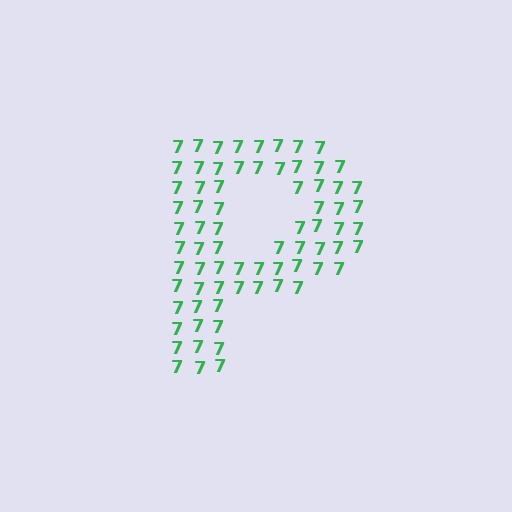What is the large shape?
The large shape is the letter P.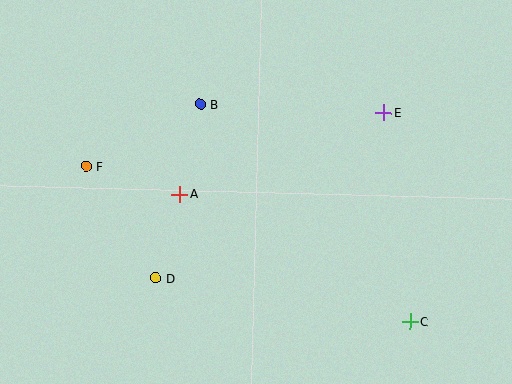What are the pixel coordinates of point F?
Point F is at (86, 166).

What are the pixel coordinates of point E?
Point E is at (384, 112).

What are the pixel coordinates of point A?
Point A is at (180, 194).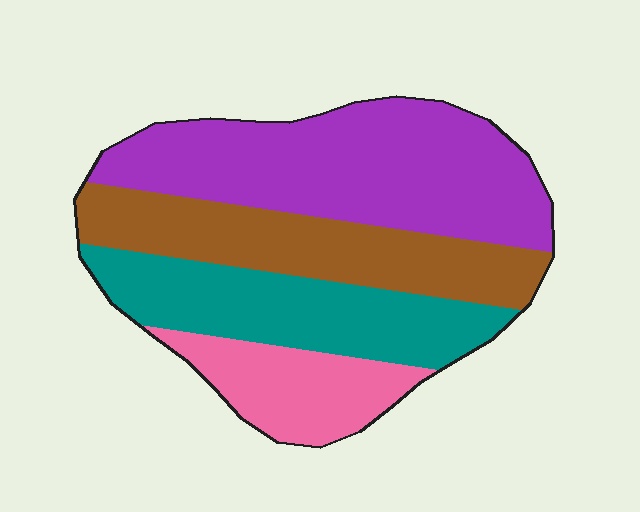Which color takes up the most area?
Purple, at roughly 35%.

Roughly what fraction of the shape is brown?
Brown takes up about one quarter (1/4) of the shape.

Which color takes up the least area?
Pink, at roughly 15%.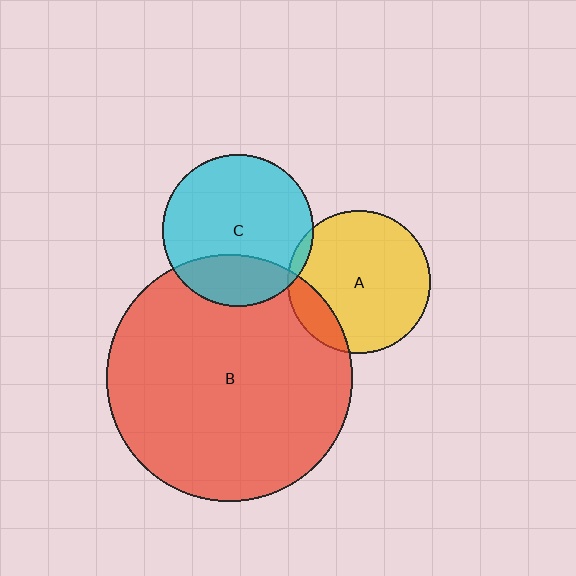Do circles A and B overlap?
Yes.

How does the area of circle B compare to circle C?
Approximately 2.6 times.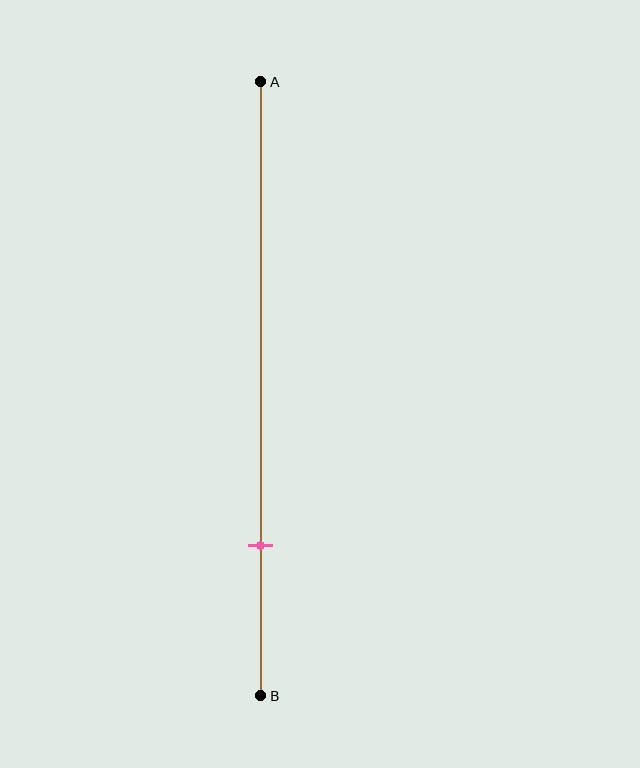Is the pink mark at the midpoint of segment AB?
No, the mark is at about 75% from A, not at the 50% midpoint.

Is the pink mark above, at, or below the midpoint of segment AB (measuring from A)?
The pink mark is below the midpoint of segment AB.